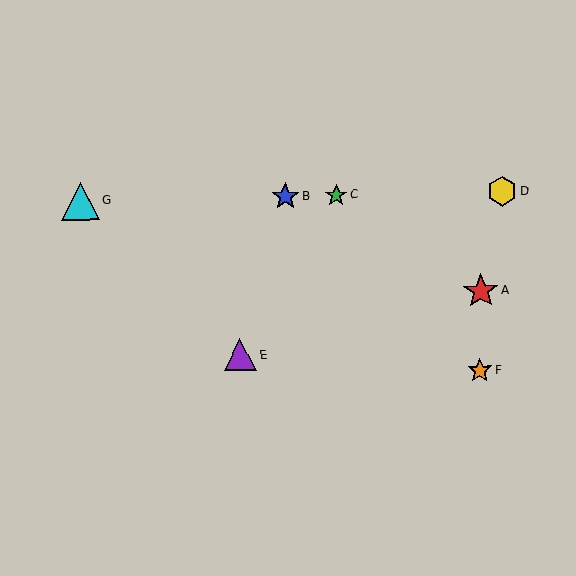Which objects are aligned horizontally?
Objects B, C, D, G are aligned horizontally.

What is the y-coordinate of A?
Object A is at y≈291.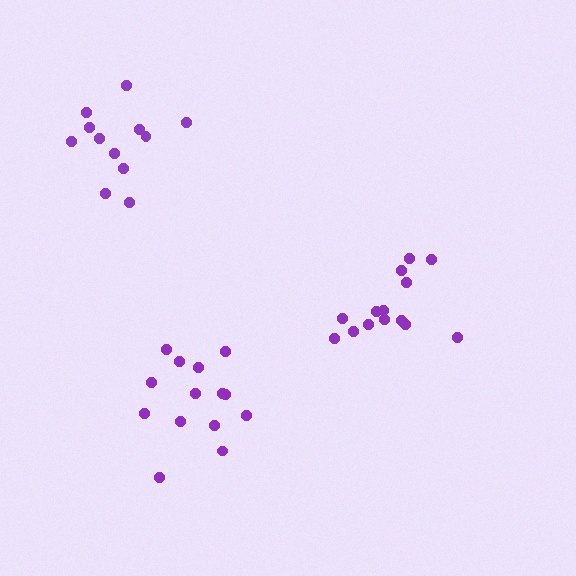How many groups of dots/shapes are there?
There are 3 groups.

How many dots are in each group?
Group 1: 14 dots, Group 2: 12 dots, Group 3: 14 dots (40 total).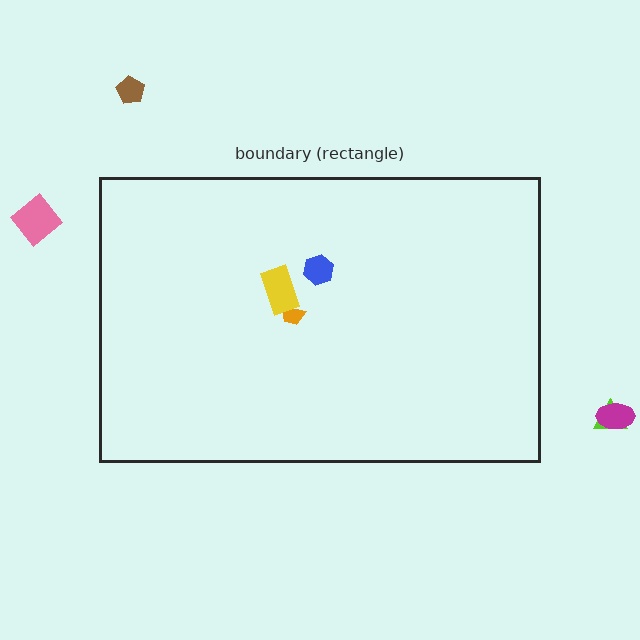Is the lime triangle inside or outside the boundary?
Outside.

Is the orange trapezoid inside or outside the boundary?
Inside.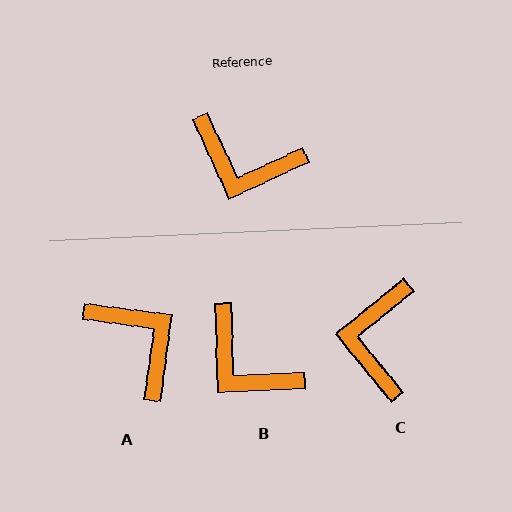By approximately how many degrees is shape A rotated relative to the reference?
Approximately 148 degrees counter-clockwise.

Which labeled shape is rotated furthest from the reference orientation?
A, about 148 degrees away.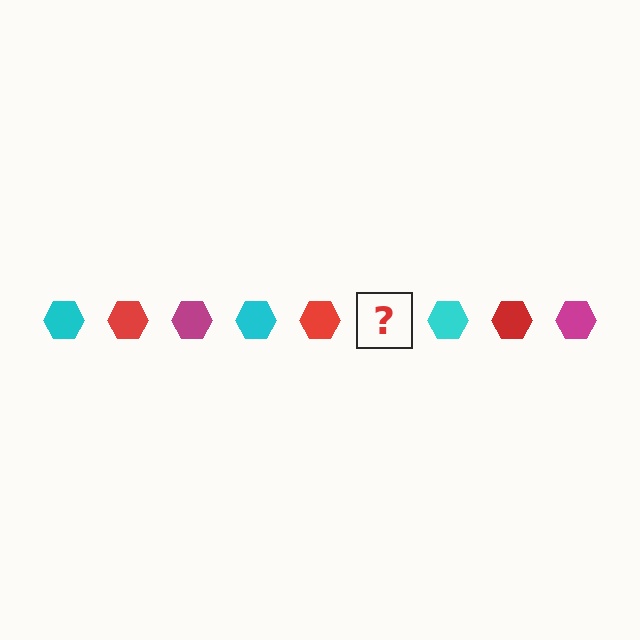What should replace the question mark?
The question mark should be replaced with a magenta hexagon.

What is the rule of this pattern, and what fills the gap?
The rule is that the pattern cycles through cyan, red, magenta hexagons. The gap should be filled with a magenta hexagon.